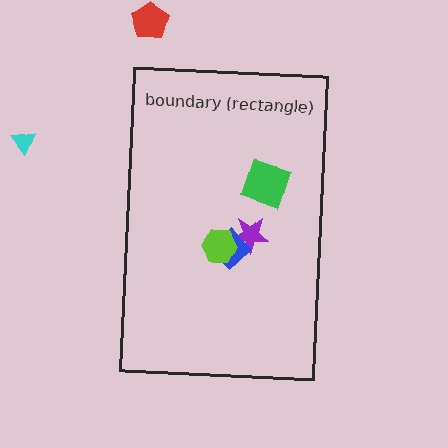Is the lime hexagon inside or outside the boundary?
Inside.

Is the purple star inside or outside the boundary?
Inside.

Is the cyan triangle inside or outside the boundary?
Outside.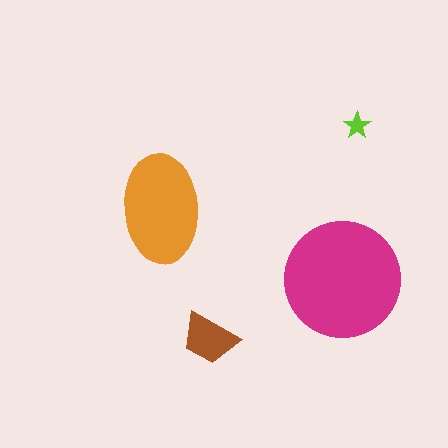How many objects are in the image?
There are 4 objects in the image.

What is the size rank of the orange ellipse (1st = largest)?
2nd.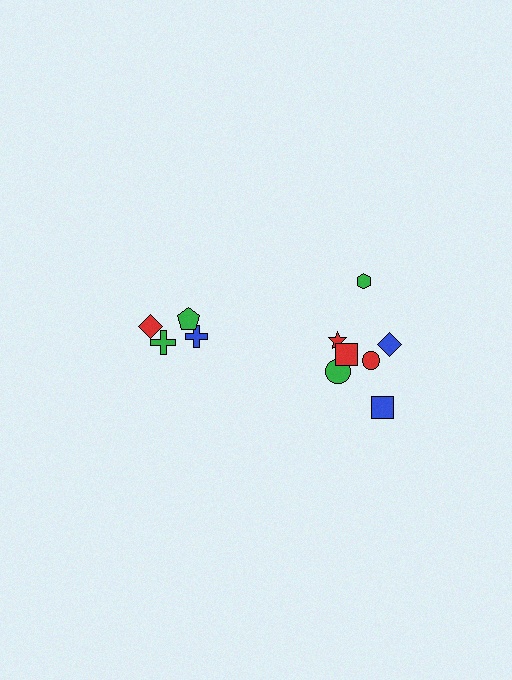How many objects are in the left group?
There are 4 objects.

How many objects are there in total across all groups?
There are 11 objects.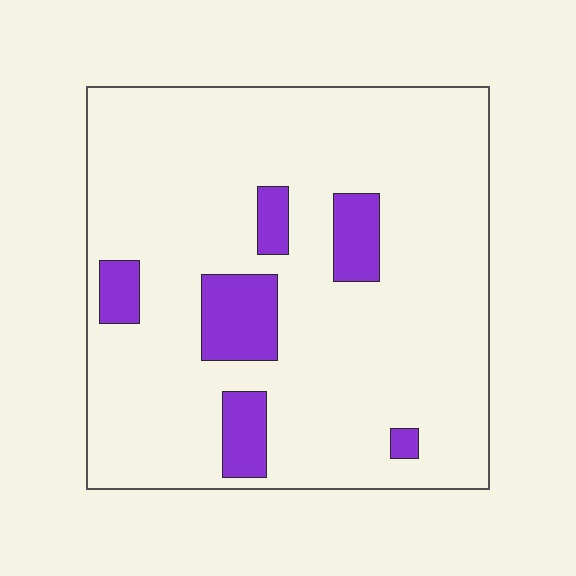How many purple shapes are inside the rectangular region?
6.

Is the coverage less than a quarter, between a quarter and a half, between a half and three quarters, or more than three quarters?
Less than a quarter.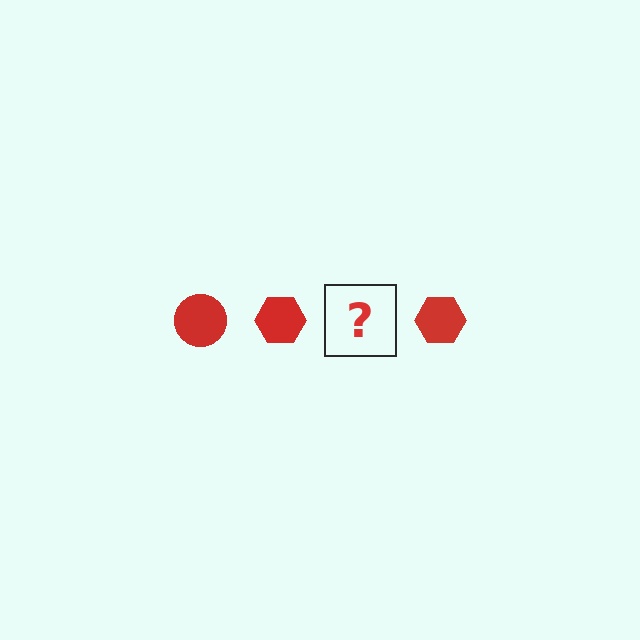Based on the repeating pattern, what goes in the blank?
The blank should be a red circle.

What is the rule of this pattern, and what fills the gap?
The rule is that the pattern cycles through circle, hexagon shapes in red. The gap should be filled with a red circle.